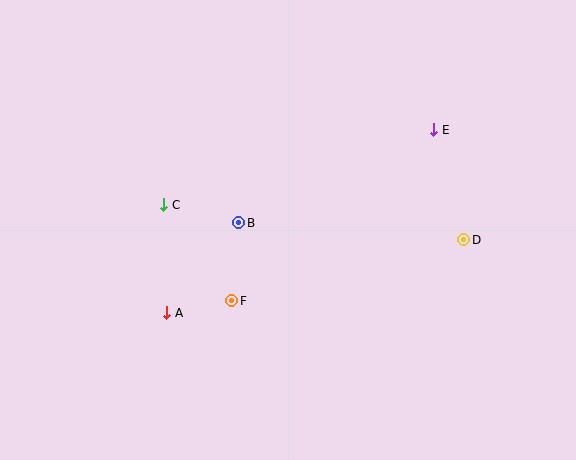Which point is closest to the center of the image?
Point B at (239, 223) is closest to the center.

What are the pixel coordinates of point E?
Point E is at (434, 130).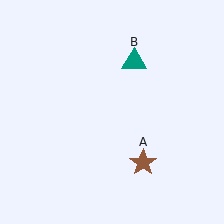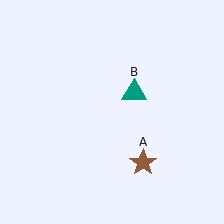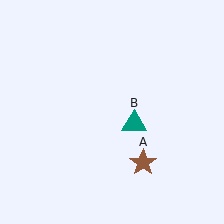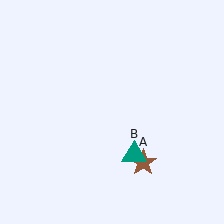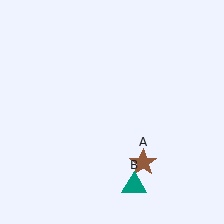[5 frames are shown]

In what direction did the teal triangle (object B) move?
The teal triangle (object B) moved down.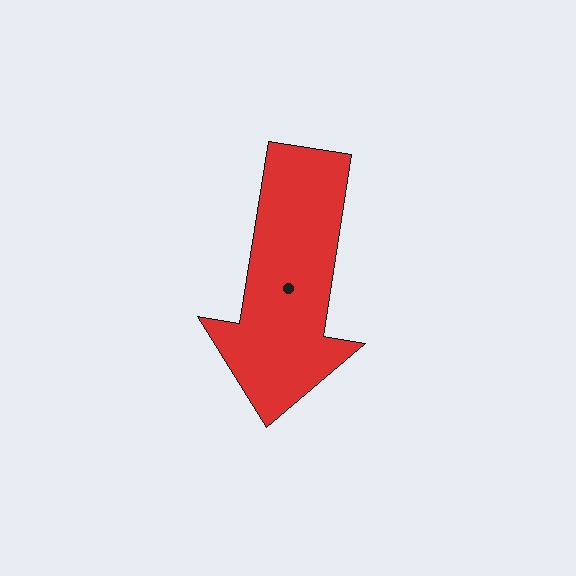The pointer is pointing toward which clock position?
Roughly 6 o'clock.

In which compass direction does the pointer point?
South.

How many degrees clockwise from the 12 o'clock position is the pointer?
Approximately 189 degrees.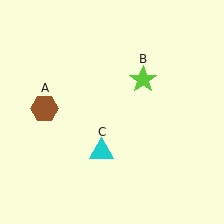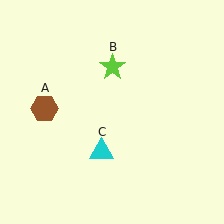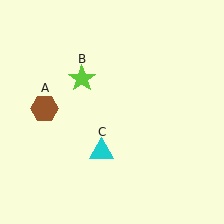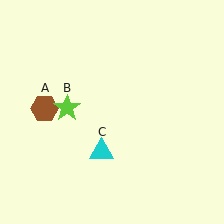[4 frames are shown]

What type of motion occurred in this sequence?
The lime star (object B) rotated counterclockwise around the center of the scene.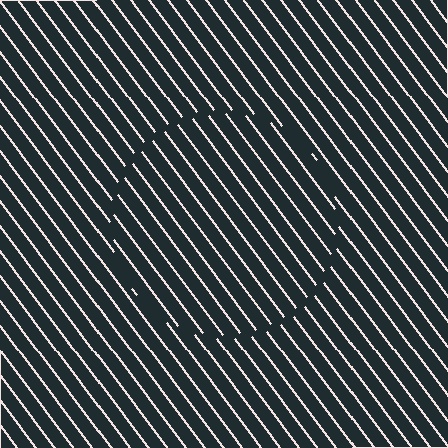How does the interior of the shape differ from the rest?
The interior of the shape contains the same grating, shifted by half a period — the contour is defined by the phase discontinuity where line-ends from the inner and outer gratings abut.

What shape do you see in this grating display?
An illusory circle. The interior of the shape contains the same grating, shifted by half a period — the contour is defined by the phase discontinuity where line-ends from the inner and outer gratings abut.